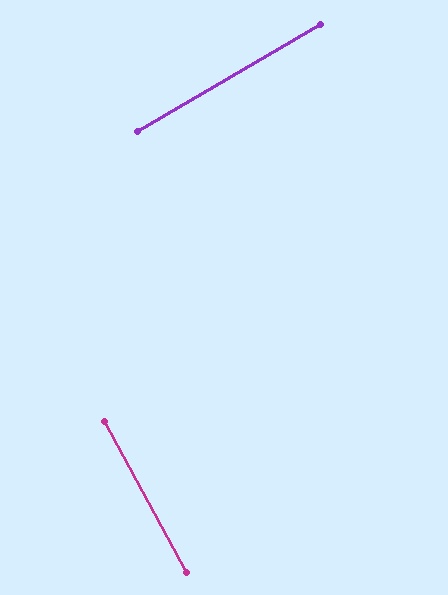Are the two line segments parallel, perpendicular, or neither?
Perpendicular — they meet at approximately 88°.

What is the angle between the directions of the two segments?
Approximately 88 degrees.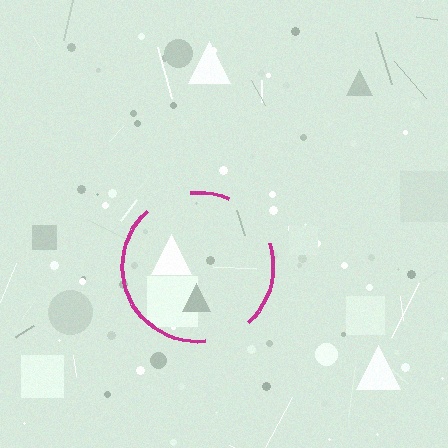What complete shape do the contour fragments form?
The contour fragments form a circle.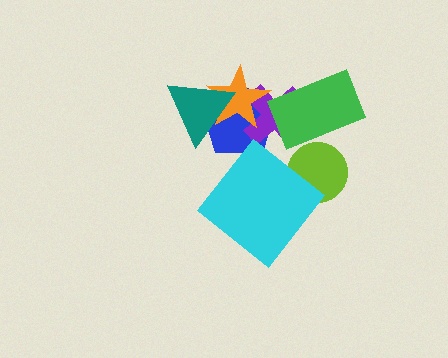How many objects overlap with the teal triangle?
2 objects overlap with the teal triangle.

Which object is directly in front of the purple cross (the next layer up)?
The orange star is directly in front of the purple cross.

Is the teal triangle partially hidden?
No, no other shape covers it.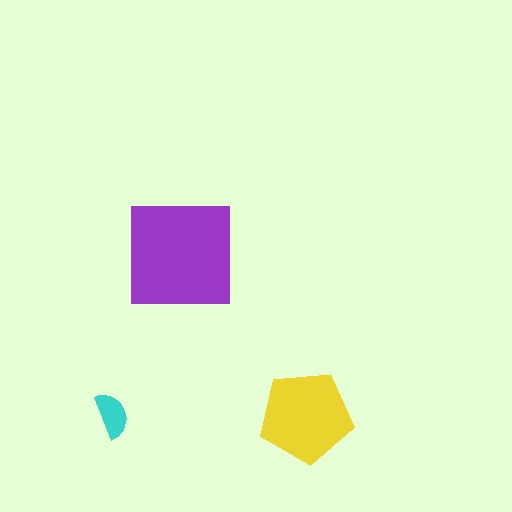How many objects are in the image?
There are 3 objects in the image.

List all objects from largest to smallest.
The purple square, the yellow pentagon, the cyan semicircle.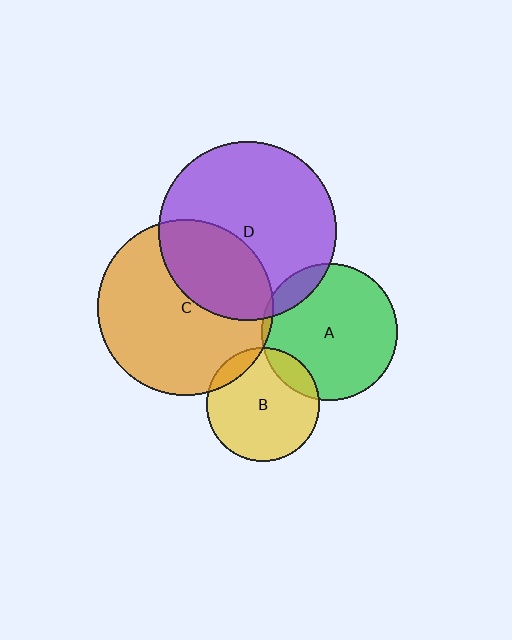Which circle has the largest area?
Circle D (purple).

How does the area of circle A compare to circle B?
Approximately 1.5 times.